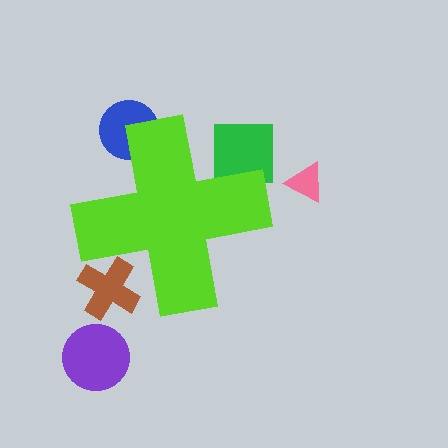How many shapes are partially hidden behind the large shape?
3 shapes are partially hidden.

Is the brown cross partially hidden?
Yes, the brown cross is partially hidden behind the lime cross.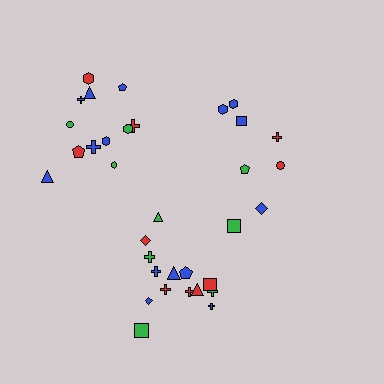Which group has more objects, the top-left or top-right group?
The top-left group.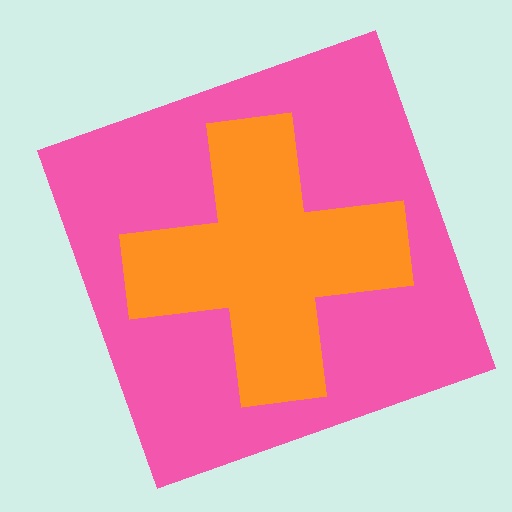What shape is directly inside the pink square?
The orange cross.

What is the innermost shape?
The orange cross.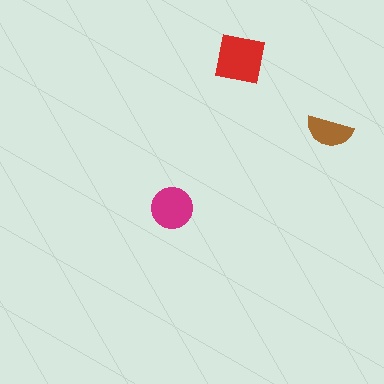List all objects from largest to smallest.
The red square, the magenta circle, the brown semicircle.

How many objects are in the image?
There are 3 objects in the image.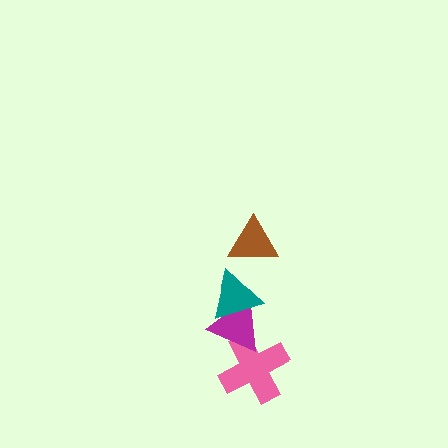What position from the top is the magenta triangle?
The magenta triangle is 3rd from the top.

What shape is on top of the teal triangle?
The brown triangle is on top of the teal triangle.